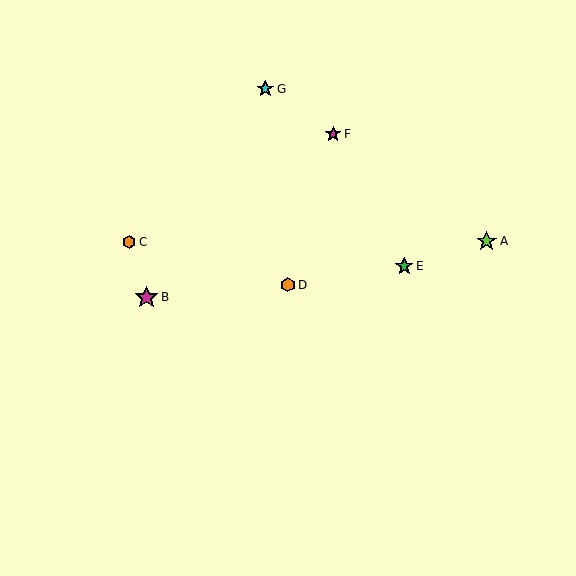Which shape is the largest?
The magenta star (labeled B) is the largest.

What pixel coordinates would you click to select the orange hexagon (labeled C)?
Click at (129, 242) to select the orange hexagon C.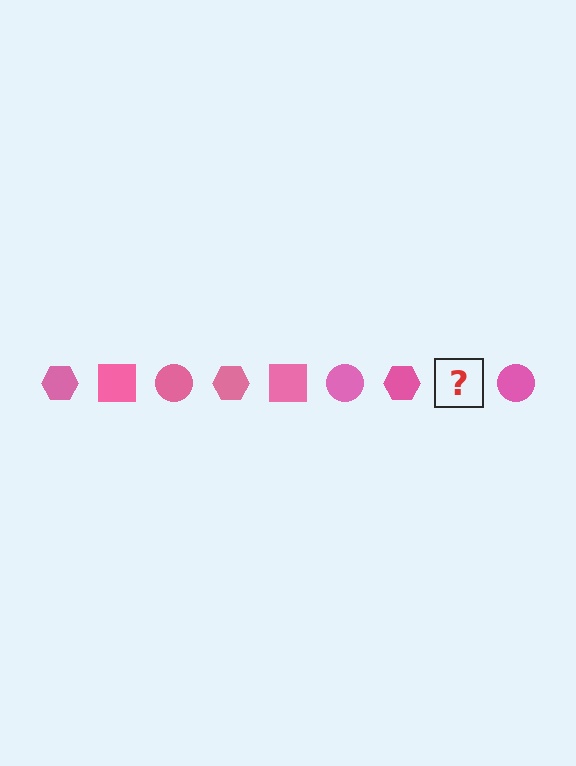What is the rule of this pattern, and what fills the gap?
The rule is that the pattern cycles through hexagon, square, circle shapes in pink. The gap should be filled with a pink square.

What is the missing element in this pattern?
The missing element is a pink square.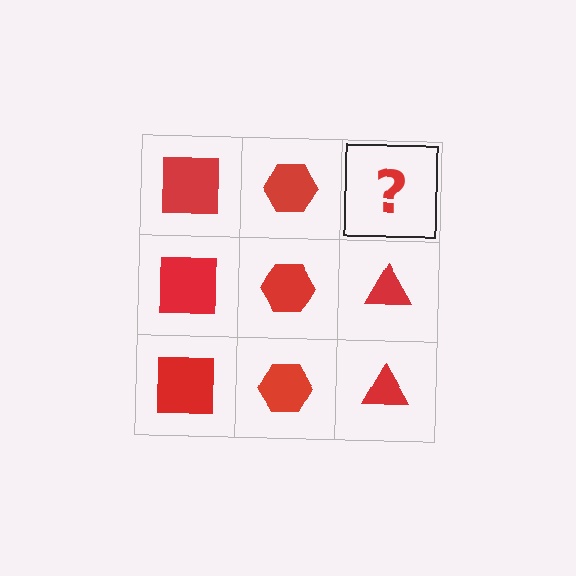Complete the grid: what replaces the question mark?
The question mark should be replaced with a red triangle.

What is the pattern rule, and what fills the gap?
The rule is that each column has a consistent shape. The gap should be filled with a red triangle.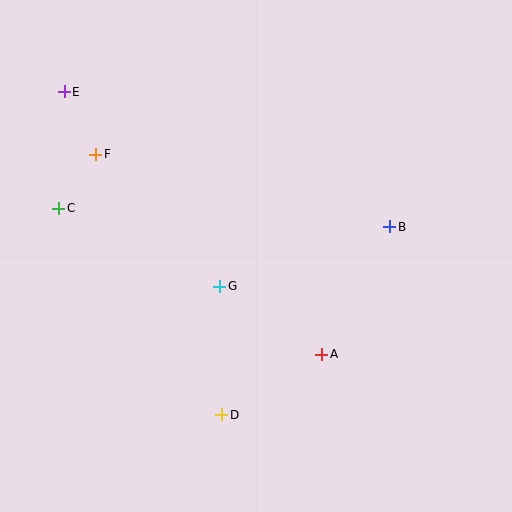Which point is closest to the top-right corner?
Point B is closest to the top-right corner.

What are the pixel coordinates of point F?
Point F is at (96, 154).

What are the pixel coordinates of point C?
Point C is at (59, 208).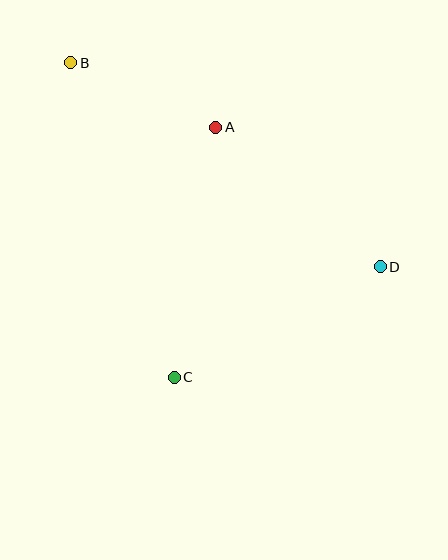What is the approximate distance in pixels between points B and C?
The distance between B and C is approximately 331 pixels.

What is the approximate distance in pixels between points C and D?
The distance between C and D is approximately 234 pixels.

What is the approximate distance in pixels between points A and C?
The distance between A and C is approximately 253 pixels.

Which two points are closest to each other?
Points A and B are closest to each other.